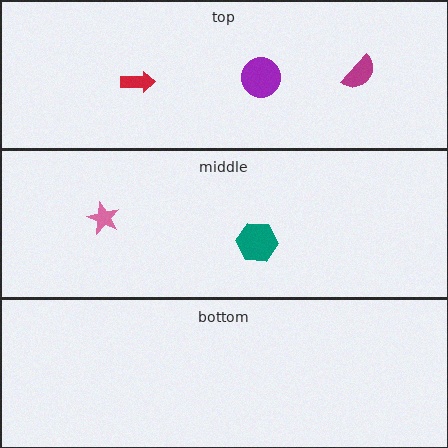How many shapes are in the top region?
3.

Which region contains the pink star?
The middle region.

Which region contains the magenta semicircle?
The top region.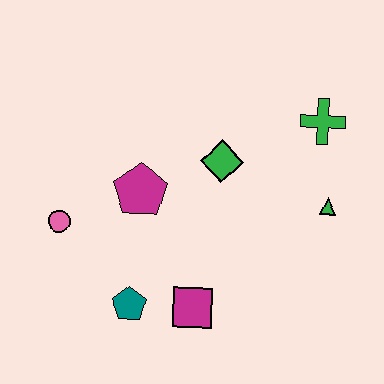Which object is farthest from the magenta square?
The green cross is farthest from the magenta square.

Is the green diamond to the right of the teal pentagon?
Yes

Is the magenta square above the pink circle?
No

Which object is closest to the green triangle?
The green cross is closest to the green triangle.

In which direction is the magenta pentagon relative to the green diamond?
The magenta pentagon is to the left of the green diamond.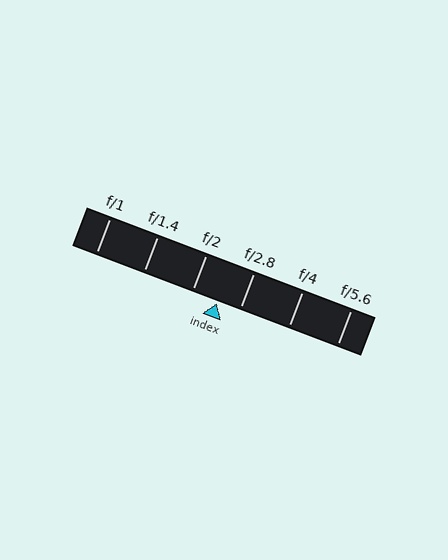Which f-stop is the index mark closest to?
The index mark is closest to f/2.8.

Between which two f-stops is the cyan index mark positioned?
The index mark is between f/2 and f/2.8.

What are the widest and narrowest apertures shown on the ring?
The widest aperture shown is f/1 and the narrowest is f/5.6.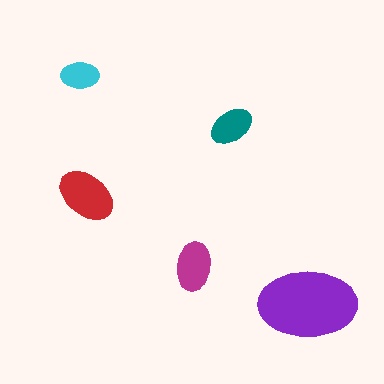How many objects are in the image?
There are 5 objects in the image.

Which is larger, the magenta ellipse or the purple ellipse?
The purple one.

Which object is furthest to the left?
The cyan ellipse is leftmost.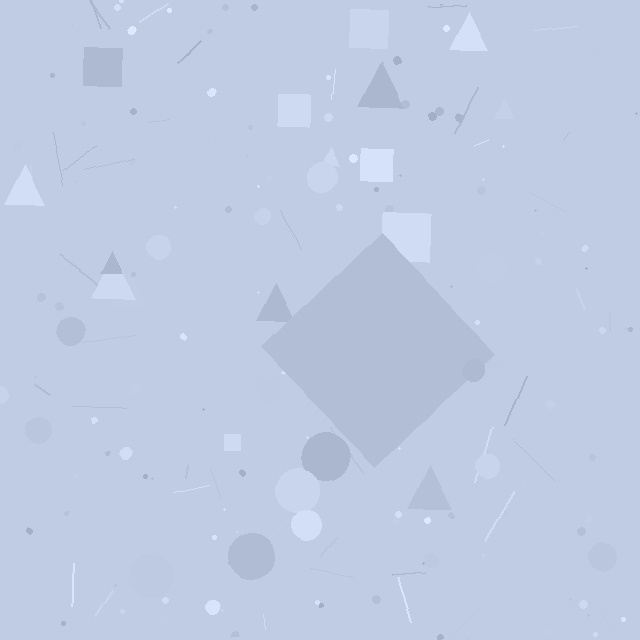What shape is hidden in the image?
A diamond is hidden in the image.